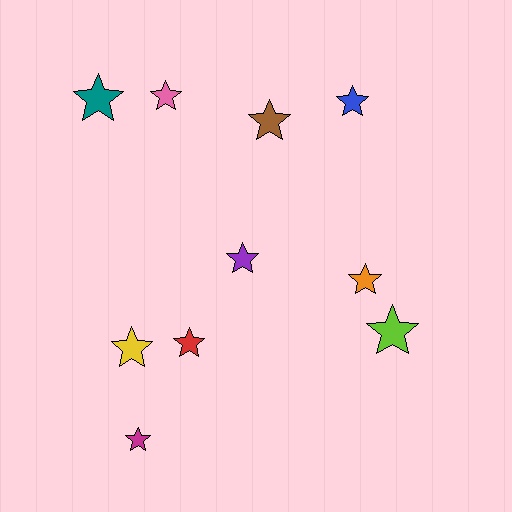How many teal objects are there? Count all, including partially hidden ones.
There is 1 teal object.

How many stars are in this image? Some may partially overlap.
There are 10 stars.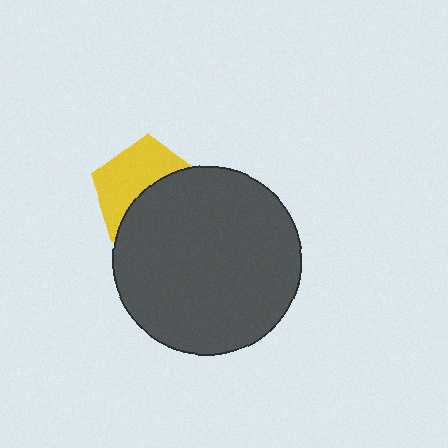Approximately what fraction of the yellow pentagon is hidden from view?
Roughly 50% of the yellow pentagon is hidden behind the dark gray circle.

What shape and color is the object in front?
The object in front is a dark gray circle.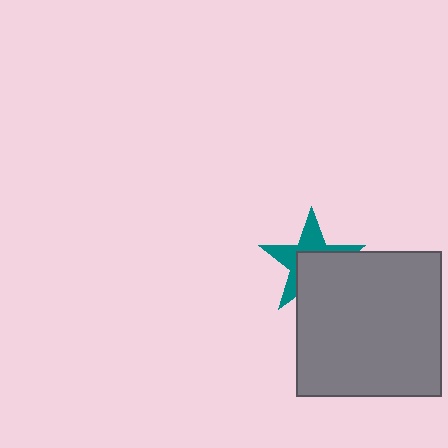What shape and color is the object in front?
The object in front is a gray square.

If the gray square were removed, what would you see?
You would see the complete teal star.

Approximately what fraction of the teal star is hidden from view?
Roughly 52% of the teal star is hidden behind the gray square.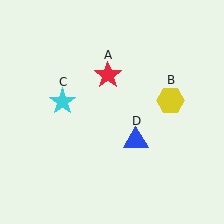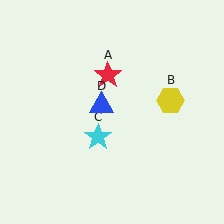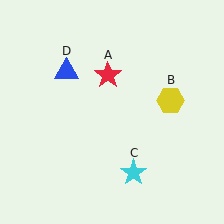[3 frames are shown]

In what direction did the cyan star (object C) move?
The cyan star (object C) moved down and to the right.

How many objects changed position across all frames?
2 objects changed position: cyan star (object C), blue triangle (object D).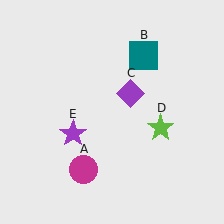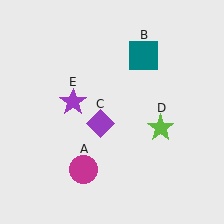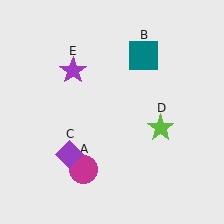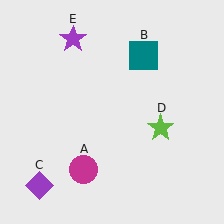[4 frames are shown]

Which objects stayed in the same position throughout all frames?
Magenta circle (object A) and teal square (object B) and lime star (object D) remained stationary.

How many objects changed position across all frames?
2 objects changed position: purple diamond (object C), purple star (object E).